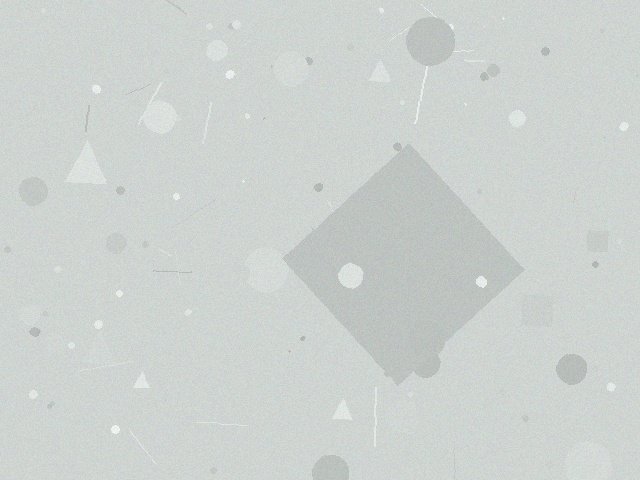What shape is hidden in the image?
A diamond is hidden in the image.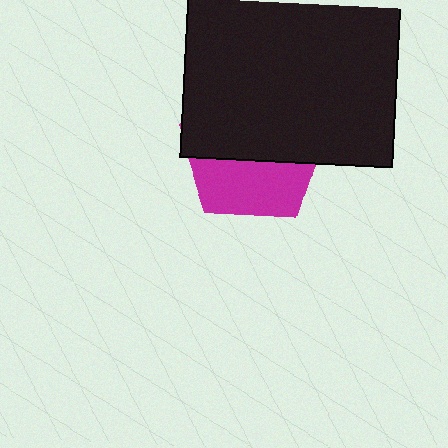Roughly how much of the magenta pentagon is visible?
A small part of it is visible (roughly 41%).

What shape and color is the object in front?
The object in front is a black square.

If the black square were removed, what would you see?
You would see the complete magenta pentagon.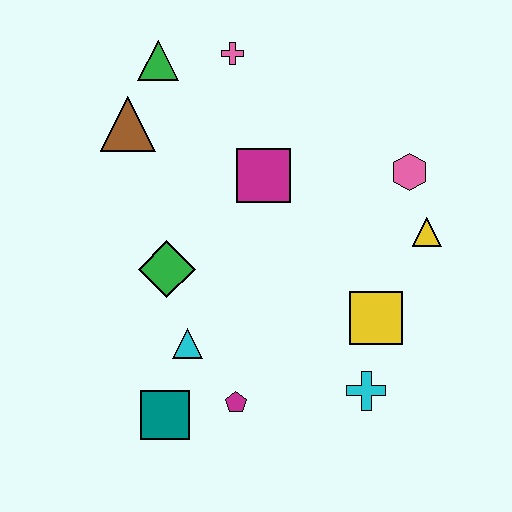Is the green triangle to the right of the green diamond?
No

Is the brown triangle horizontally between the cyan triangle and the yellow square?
No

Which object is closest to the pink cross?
The green triangle is closest to the pink cross.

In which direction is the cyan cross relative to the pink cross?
The cyan cross is below the pink cross.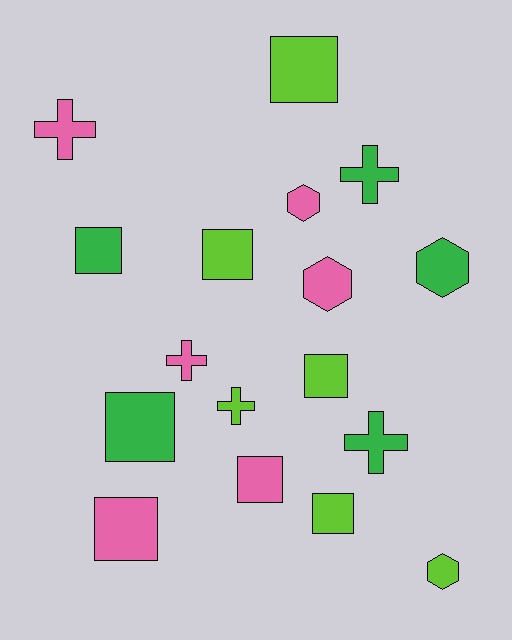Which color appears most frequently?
Pink, with 6 objects.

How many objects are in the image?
There are 17 objects.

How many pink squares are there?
There are 2 pink squares.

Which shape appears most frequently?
Square, with 8 objects.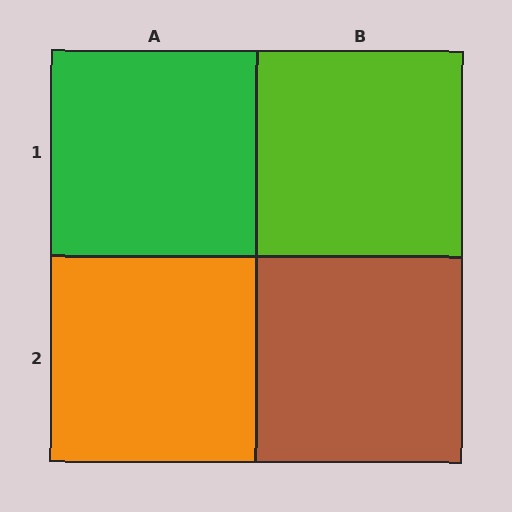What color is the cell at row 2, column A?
Orange.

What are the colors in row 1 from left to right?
Green, lime.